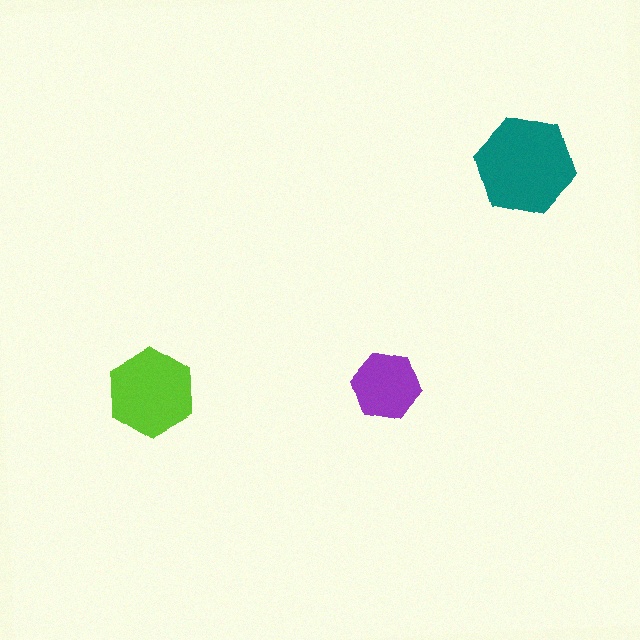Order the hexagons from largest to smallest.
the teal one, the lime one, the purple one.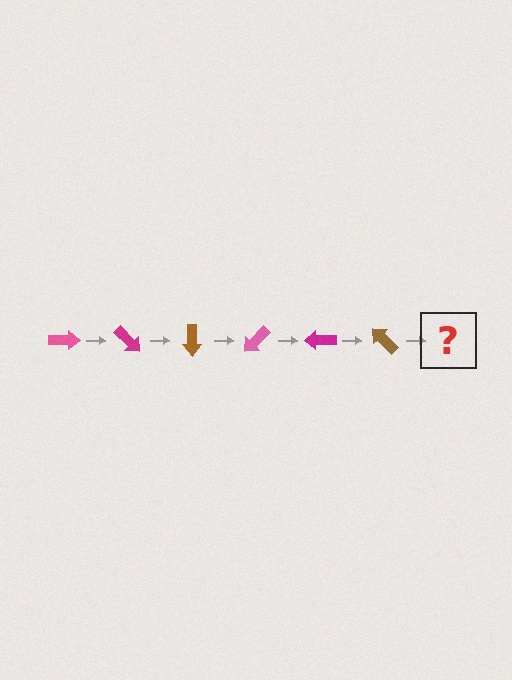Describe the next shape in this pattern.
It should be a pink arrow, rotated 270 degrees from the start.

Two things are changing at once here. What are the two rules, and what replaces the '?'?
The two rules are that it rotates 45 degrees each step and the color cycles through pink, magenta, and brown. The '?' should be a pink arrow, rotated 270 degrees from the start.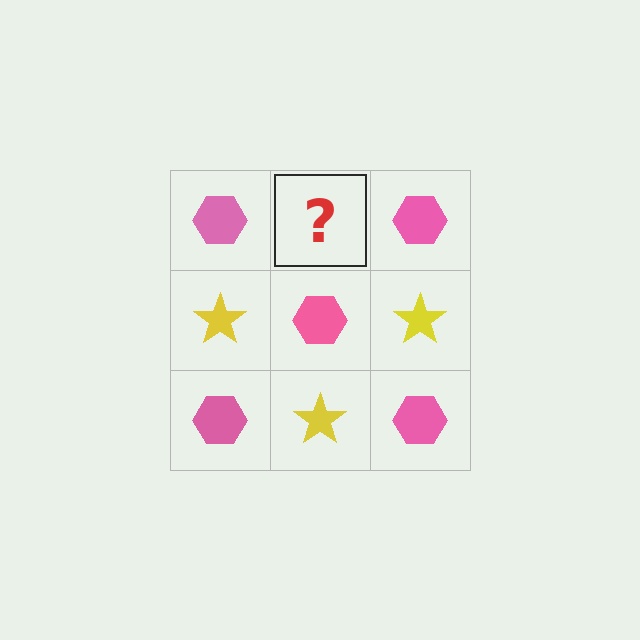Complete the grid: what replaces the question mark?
The question mark should be replaced with a yellow star.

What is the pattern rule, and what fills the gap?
The rule is that it alternates pink hexagon and yellow star in a checkerboard pattern. The gap should be filled with a yellow star.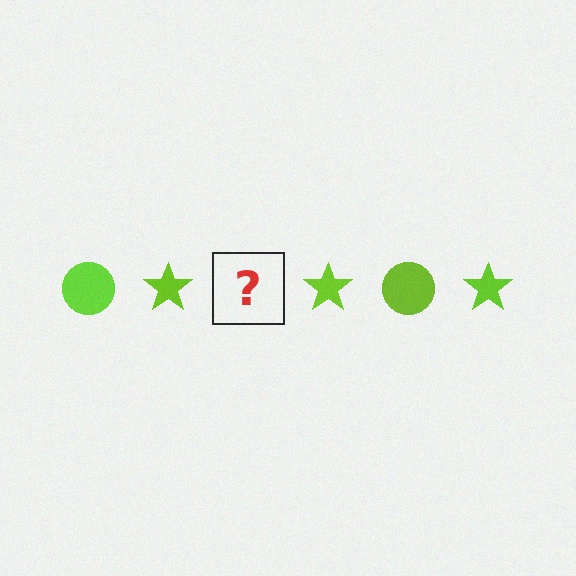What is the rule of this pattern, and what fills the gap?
The rule is that the pattern cycles through circle, star shapes in lime. The gap should be filled with a lime circle.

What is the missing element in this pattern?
The missing element is a lime circle.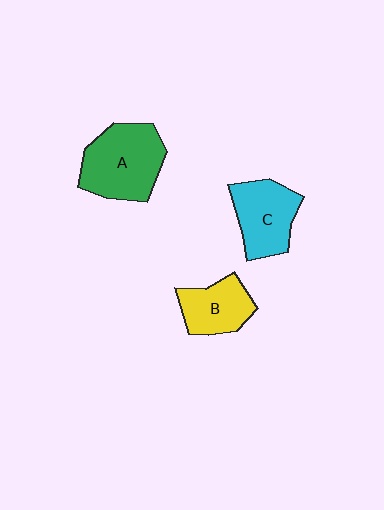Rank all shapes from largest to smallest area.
From largest to smallest: A (green), C (cyan), B (yellow).